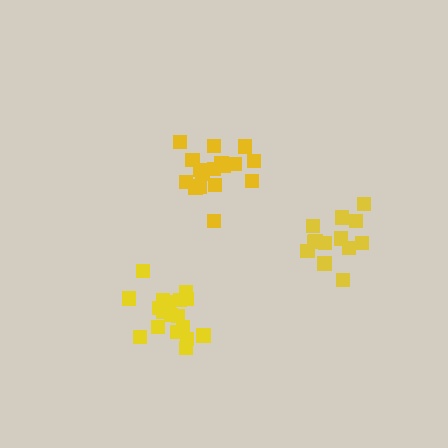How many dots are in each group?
Group 1: 13 dots, Group 2: 19 dots, Group 3: 17 dots (49 total).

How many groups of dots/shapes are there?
There are 3 groups.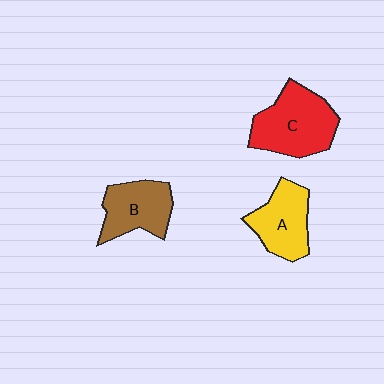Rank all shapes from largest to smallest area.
From largest to smallest: C (red), B (brown), A (yellow).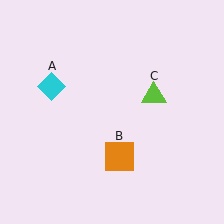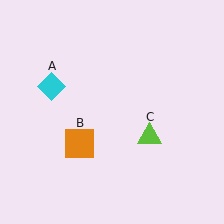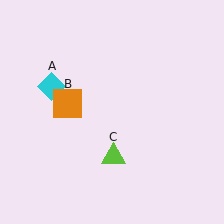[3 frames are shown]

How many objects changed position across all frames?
2 objects changed position: orange square (object B), lime triangle (object C).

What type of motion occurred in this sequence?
The orange square (object B), lime triangle (object C) rotated clockwise around the center of the scene.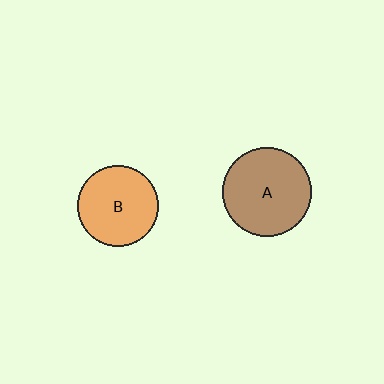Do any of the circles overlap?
No, none of the circles overlap.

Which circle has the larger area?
Circle A (brown).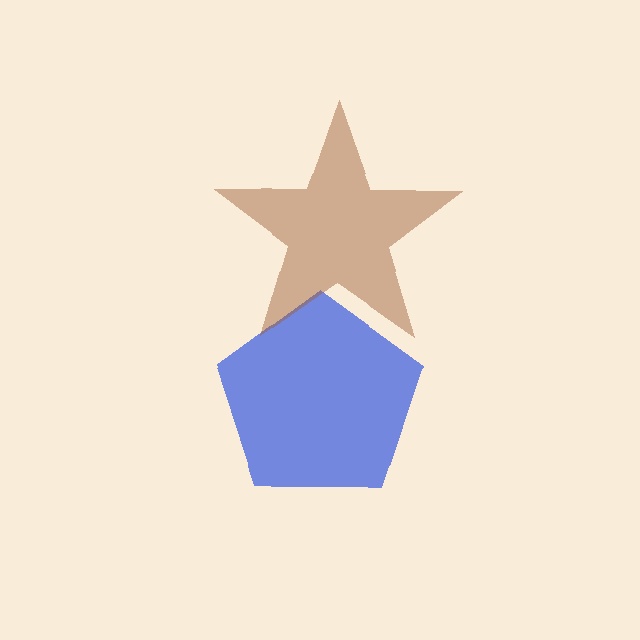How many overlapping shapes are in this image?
There are 2 overlapping shapes in the image.